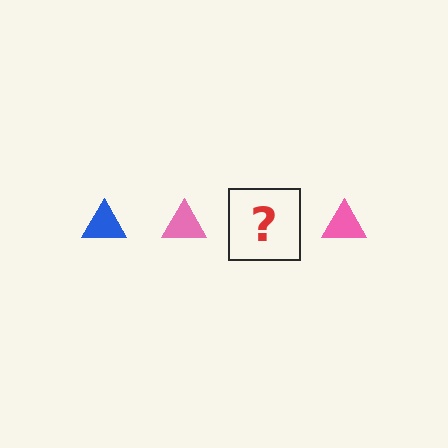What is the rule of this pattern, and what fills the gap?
The rule is that the pattern cycles through blue, pink triangles. The gap should be filled with a blue triangle.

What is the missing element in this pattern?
The missing element is a blue triangle.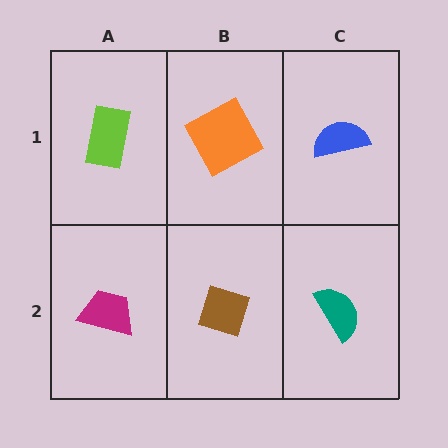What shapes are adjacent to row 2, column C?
A blue semicircle (row 1, column C), a brown diamond (row 2, column B).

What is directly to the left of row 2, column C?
A brown diamond.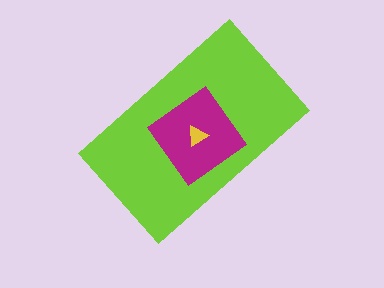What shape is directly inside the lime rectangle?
The magenta diamond.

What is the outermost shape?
The lime rectangle.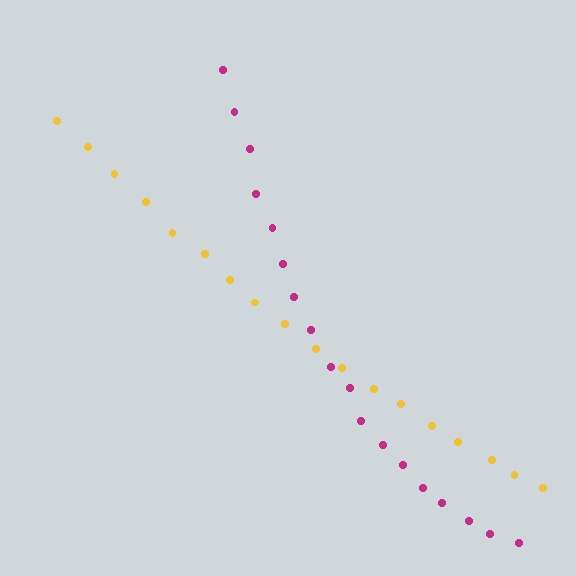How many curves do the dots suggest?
There are 2 distinct paths.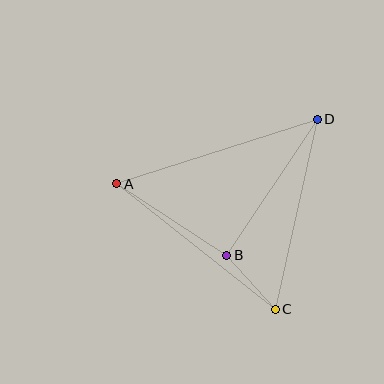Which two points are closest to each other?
Points B and C are closest to each other.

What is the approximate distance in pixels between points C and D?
The distance between C and D is approximately 195 pixels.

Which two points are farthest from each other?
Points A and D are farthest from each other.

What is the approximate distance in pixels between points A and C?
The distance between A and C is approximately 202 pixels.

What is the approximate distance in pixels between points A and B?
The distance between A and B is approximately 131 pixels.